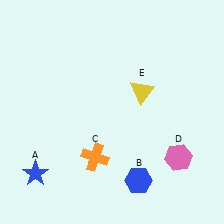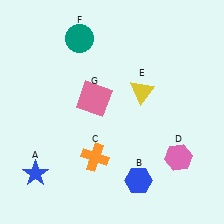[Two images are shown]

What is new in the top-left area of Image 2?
A teal circle (F) was added in the top-left area of Image 2.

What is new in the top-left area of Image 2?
A pink square (G) was added in the top-left area of Image 2.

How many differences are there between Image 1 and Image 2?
There are 2 differences between the two images.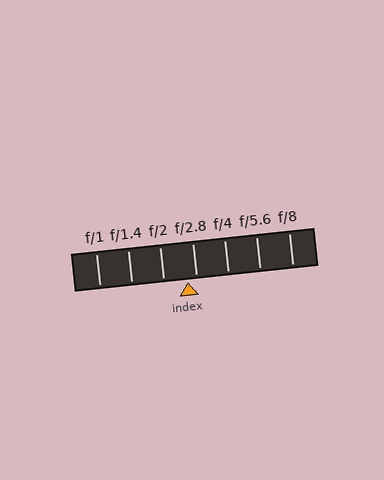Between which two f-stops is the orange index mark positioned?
The index mark is between f/2 and f/2.8.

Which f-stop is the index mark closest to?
The index mark is closest to f/2.8.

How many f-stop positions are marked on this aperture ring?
There are 7 f-stop positions marked.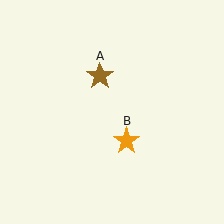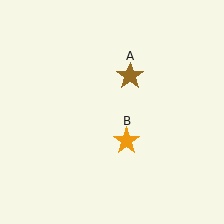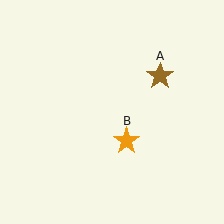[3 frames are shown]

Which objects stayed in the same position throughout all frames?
Orange star (object B) remained stationary.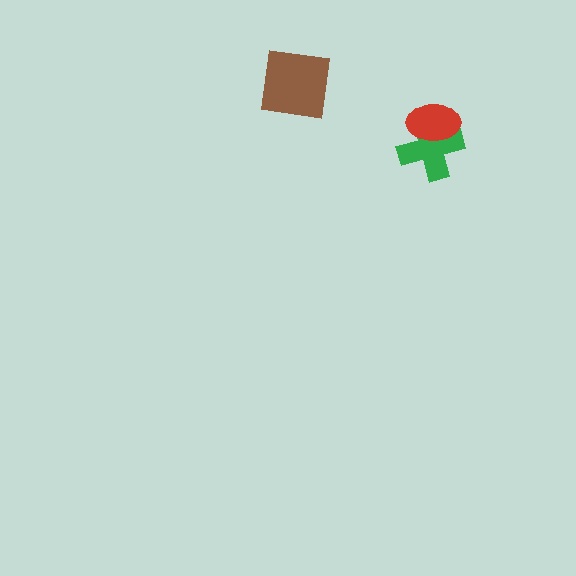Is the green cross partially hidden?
Yes, it is partially covered by another shape.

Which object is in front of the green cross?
The red ellipse is in front of the green cross.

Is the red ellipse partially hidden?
No, no other shape covers it.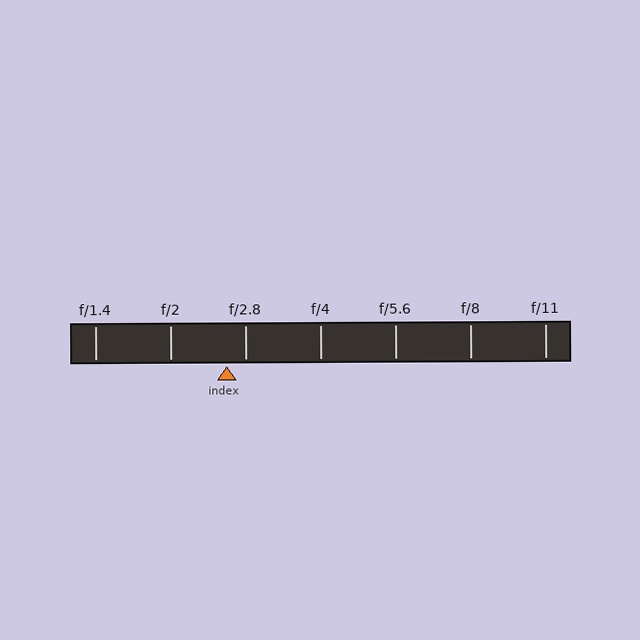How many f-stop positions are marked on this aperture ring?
There are 7 f-stop positions marked.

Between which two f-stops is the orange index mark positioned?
The index mark is between f/2 and f/2.8.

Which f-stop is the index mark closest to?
The index mark is closest to f/2.8.